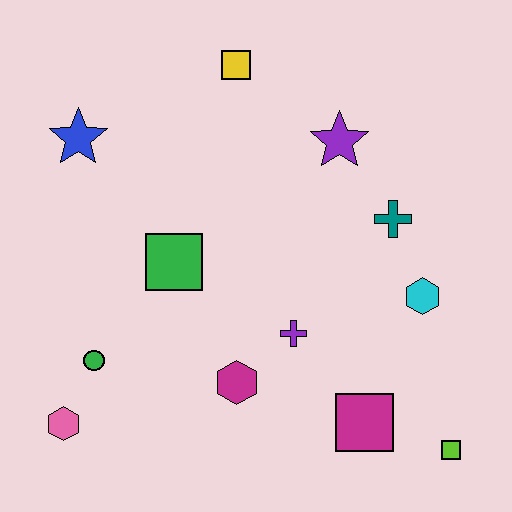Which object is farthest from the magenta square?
The blue star is farthest from the magenta square.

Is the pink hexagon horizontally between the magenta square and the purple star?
No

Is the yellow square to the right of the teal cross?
No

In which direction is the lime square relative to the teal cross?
The lime square is below the teal cross.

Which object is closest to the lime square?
The magenta square is closest to the lime square.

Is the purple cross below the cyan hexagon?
Yes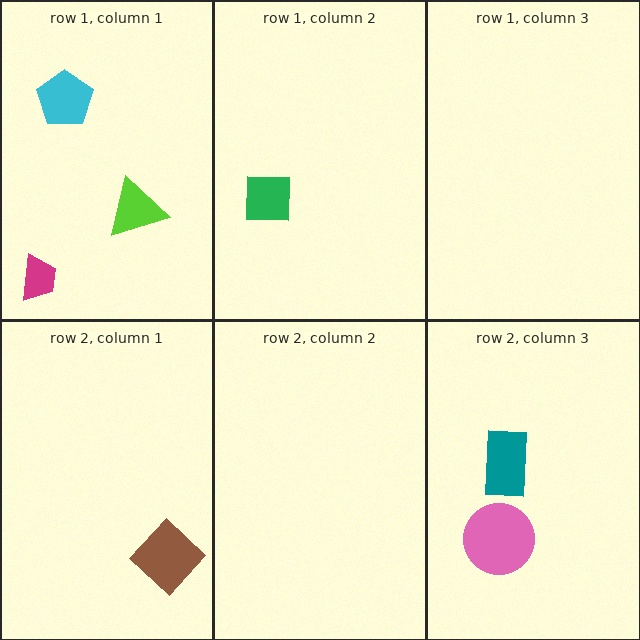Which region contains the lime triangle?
The row 1, column 1 region.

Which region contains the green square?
The row 1, column 2 region.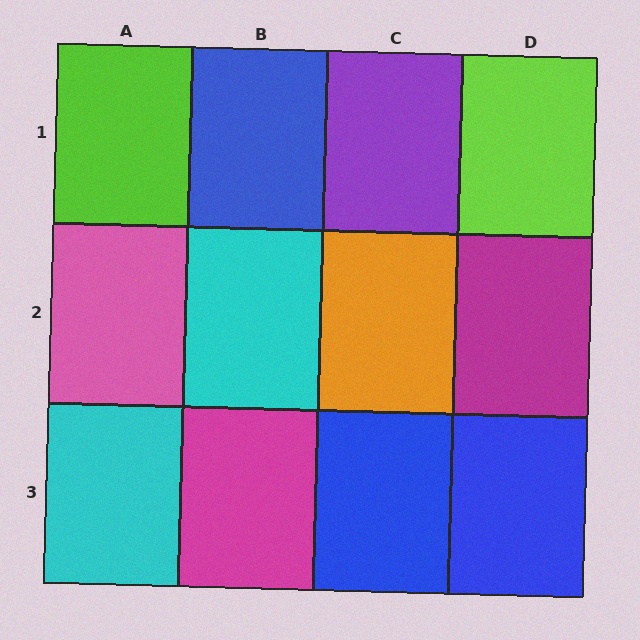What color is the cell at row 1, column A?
Lime.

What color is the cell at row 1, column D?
Lime.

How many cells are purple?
1 cell is purple.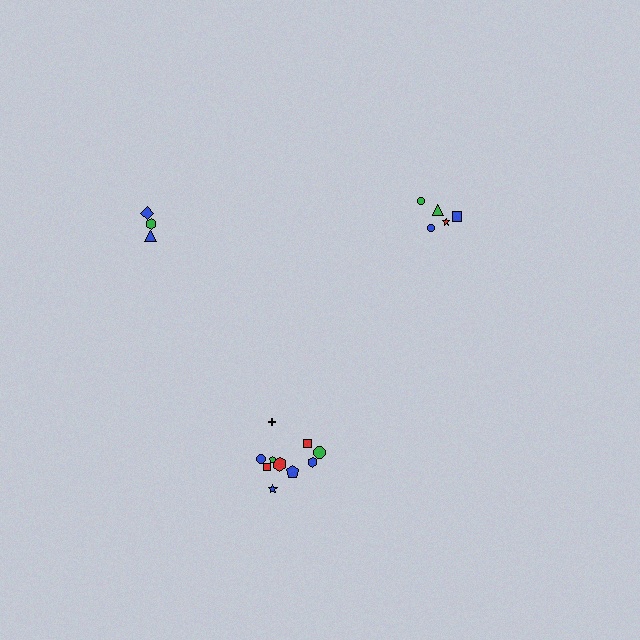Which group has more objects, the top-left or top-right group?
The top-right group.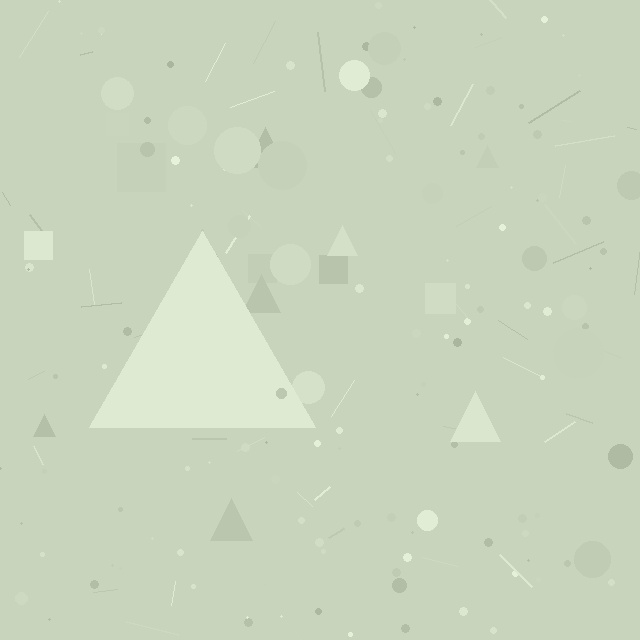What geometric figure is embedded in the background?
A triangle is embedded in the background.